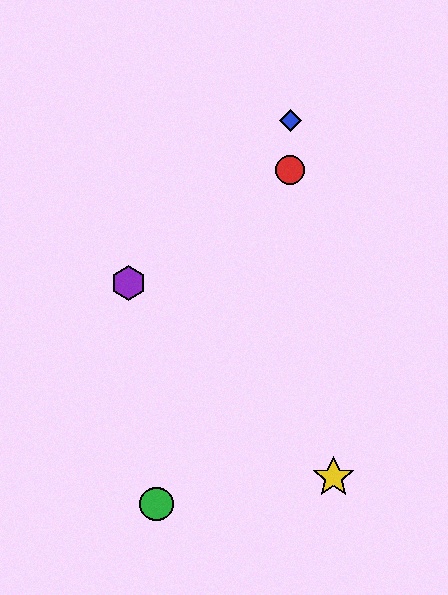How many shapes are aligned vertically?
2 shapes (the red circle, the blue diamond) are aligned vertically.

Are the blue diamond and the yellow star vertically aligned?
No, the blue diamond is at x≈290 and the yellow star is at x≈334.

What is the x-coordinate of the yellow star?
The yellow star is at x≈334.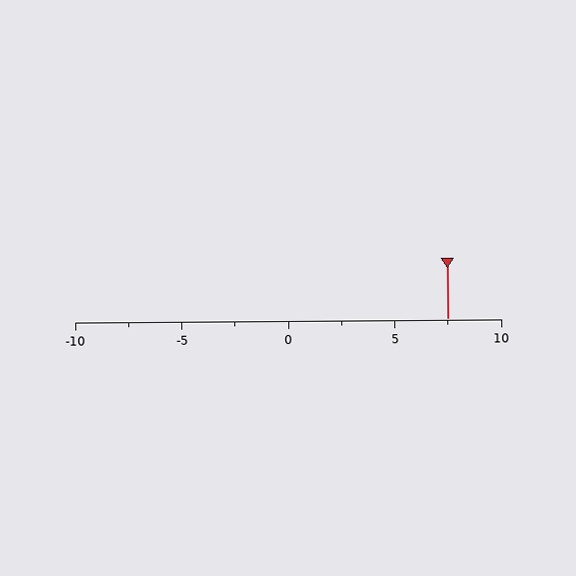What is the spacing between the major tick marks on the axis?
The major ticks are spaced 5 apart.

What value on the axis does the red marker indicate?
The marker indicates approximately 7.5.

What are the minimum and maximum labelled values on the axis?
The axis runs from -10 to 10.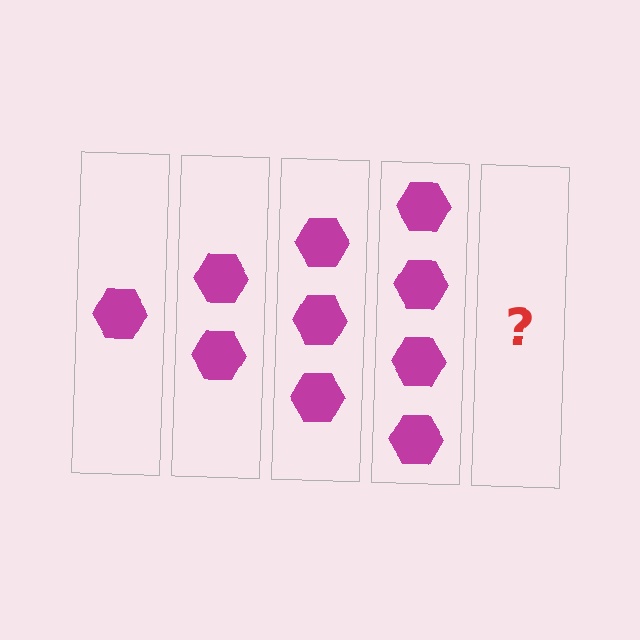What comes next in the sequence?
The next element should be 5 hexagons.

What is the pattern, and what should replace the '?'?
The pattern is that each step adds one more hexagon. The '?' should be 5 hexagons.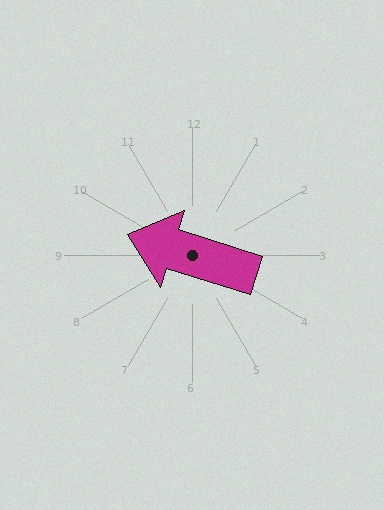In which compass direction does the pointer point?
West.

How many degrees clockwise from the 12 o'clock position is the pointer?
Approximately 288 degrees.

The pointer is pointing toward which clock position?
Roughly 10 o'clock.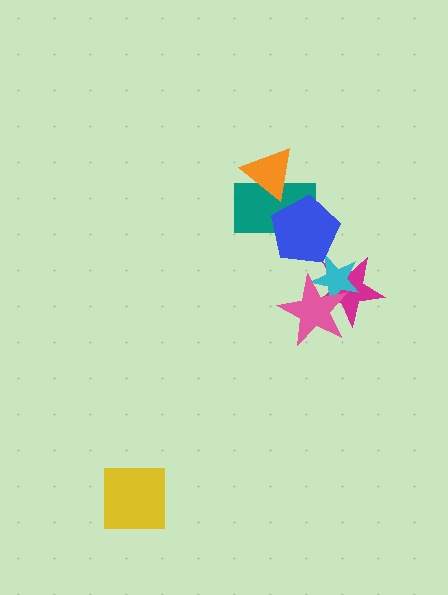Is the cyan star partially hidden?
Yes, it is partially covered by another shape.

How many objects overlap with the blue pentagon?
1 object overlaps with the blue pentagon.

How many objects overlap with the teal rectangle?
2 objects overlap with the teal rectangle.